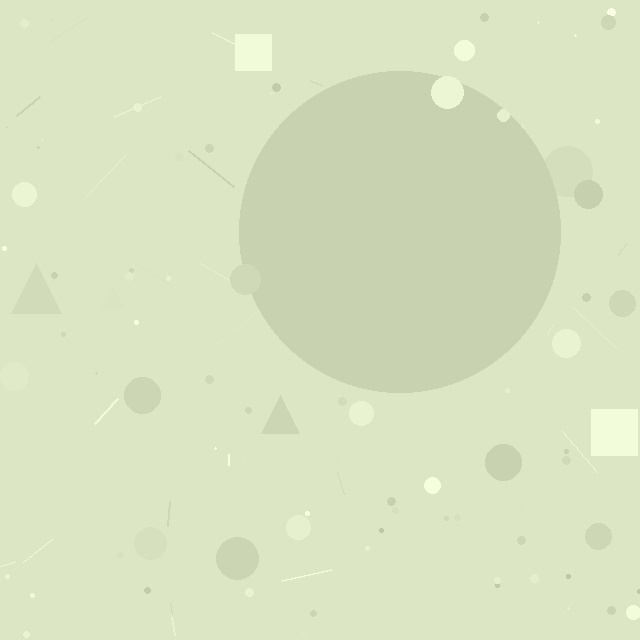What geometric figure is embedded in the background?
A circle is embedded in the background.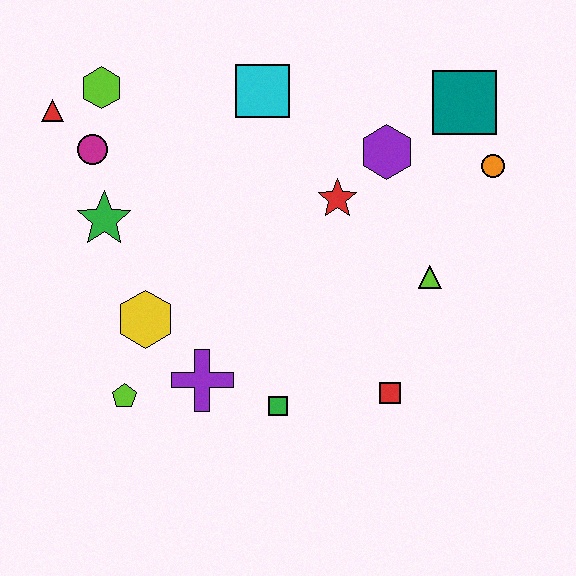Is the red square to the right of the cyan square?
Yes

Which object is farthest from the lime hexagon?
The red square is farthest from the lime hexagon.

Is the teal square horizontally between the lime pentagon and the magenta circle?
No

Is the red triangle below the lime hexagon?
Yes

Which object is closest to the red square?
The green square is closest to the red square.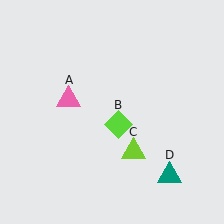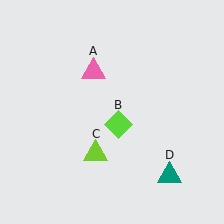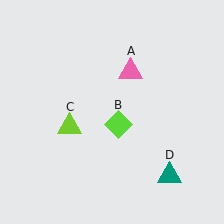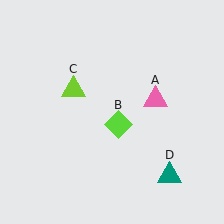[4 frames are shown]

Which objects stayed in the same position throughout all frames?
Lime diamond (object B) and teal triangle (object D) remained stationary.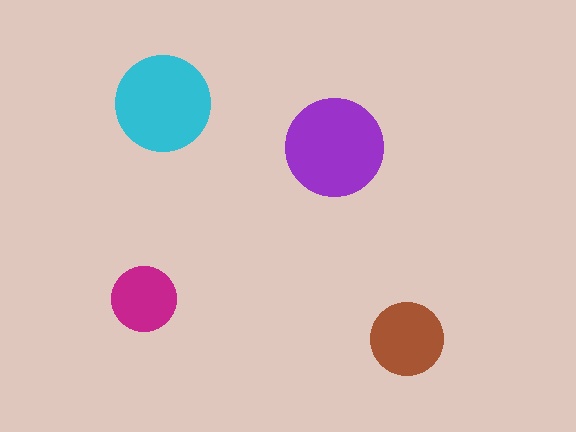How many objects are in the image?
There are 4 objects in the image.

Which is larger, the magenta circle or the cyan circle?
The cyan one.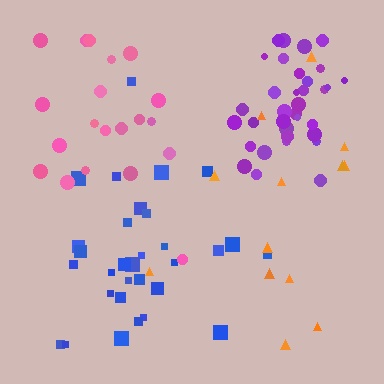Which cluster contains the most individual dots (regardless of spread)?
Purple (34).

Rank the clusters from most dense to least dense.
purple, pink, blue, orange.